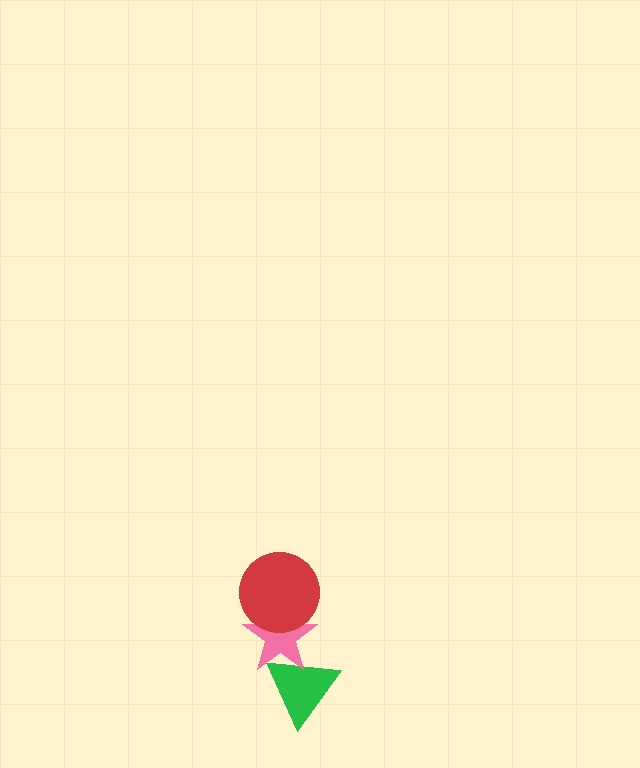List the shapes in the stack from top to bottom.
From top to bottom: the red circle, the pink star, the green triangle.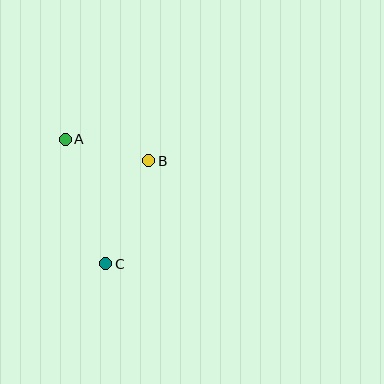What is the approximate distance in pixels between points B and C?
The distance between B and C is approximately 112 pixels.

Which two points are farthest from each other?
Points A and C are farthest from each other.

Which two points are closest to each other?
Points A and B are closest to each other.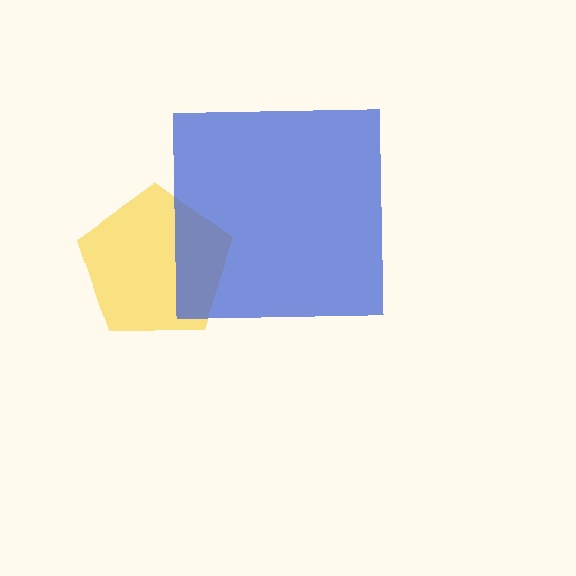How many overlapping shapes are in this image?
There are 2 overlapping shapes in the image.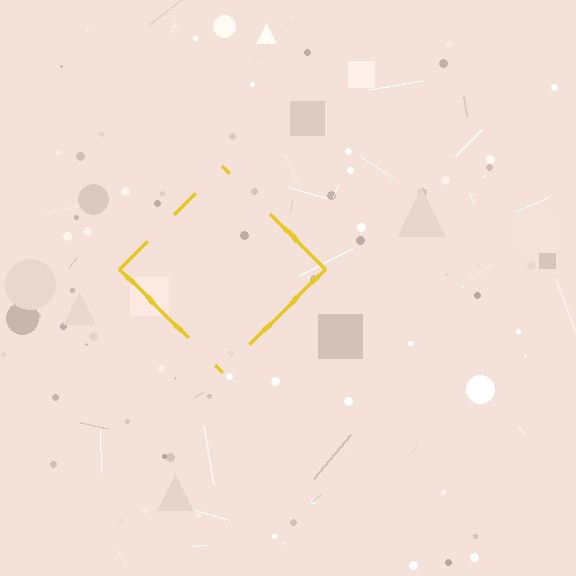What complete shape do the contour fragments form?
The contour fragments form a diamond.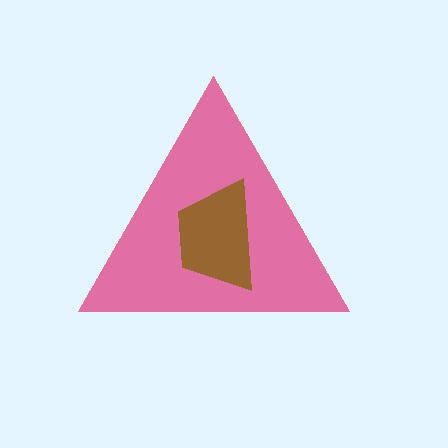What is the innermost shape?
The brown trapezoid.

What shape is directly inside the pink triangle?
The brown trapezoid.